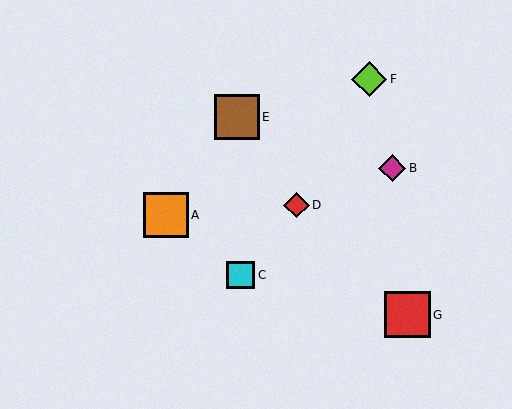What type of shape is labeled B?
Shape B is a magenta diamond.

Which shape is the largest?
The red square (labeled G) is the largest.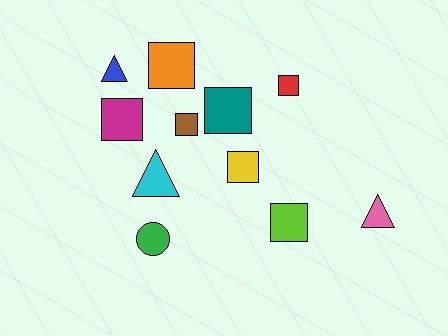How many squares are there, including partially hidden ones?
There are 7 squares.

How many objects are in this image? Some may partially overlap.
There are 11 objects.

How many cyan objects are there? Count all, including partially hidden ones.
There is 1 cyan object.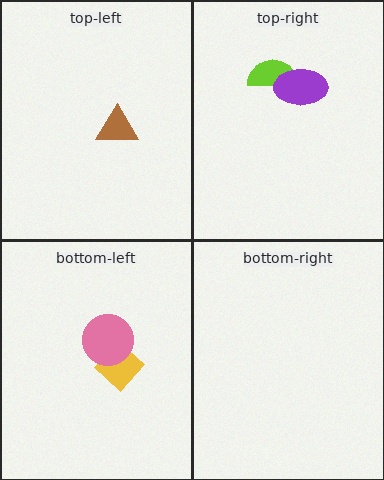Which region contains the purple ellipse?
The top-right region.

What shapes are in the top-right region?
The lime semicircle, the purple ellipse.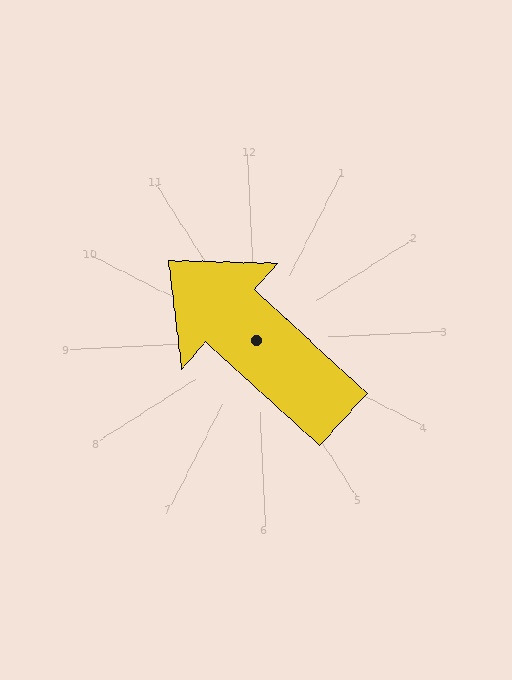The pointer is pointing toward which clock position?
Roughly 11 o'clock.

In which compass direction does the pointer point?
Northwest.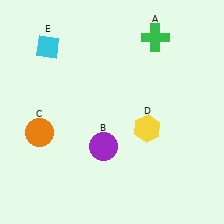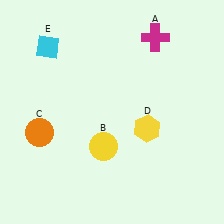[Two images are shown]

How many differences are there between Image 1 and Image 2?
There are 2 differences between the two images.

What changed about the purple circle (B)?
In Image 1, B is purple. In Image 2, it changed to yellow.